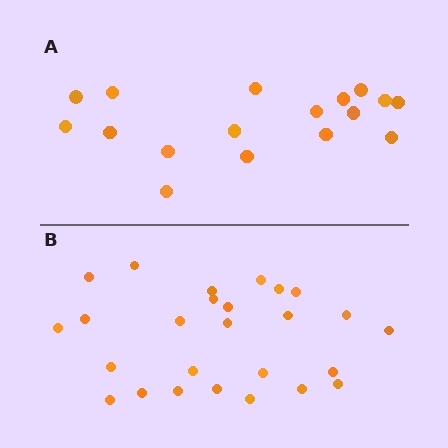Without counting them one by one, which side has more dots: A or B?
Region B (the bottom region) has more dots.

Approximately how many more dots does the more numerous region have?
Region B has roughly 8 or so more dots than region A.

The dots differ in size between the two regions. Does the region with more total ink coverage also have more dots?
No. Region A has more total ink coverage because its dots are larger, but region B actually contains more individual dots. Total area can be misleading — the number of items is what matters here.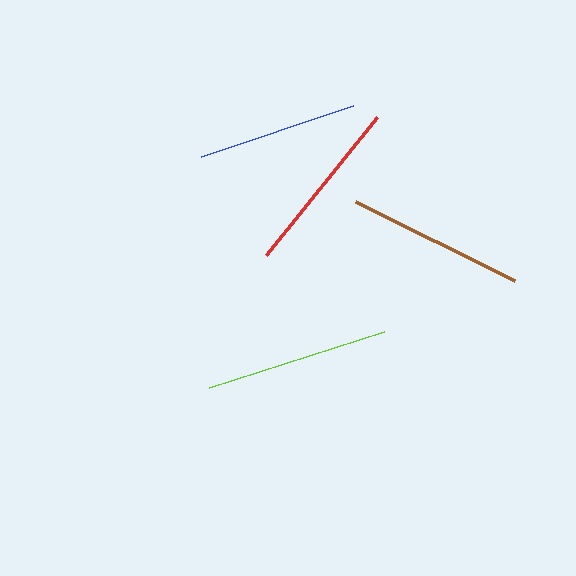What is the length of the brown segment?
The brown segment is approximately 177 pixels long.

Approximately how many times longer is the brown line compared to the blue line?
The brown line is approximately 1.1 times the length of the blue line.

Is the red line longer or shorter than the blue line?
The red line is longer than the blue line.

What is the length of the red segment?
The red segment is approximately 177 pixels long.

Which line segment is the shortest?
The blue line is the shortest at approximately 160 pixels.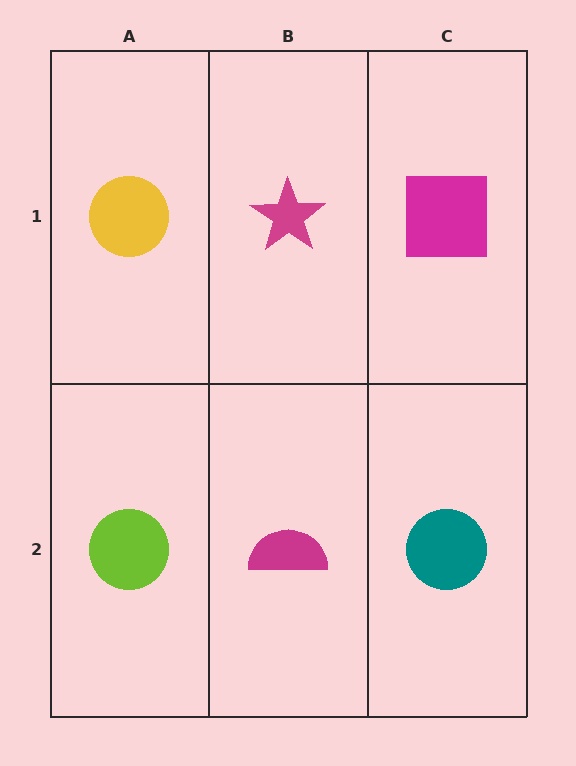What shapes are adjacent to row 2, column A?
A yellow circle (row 1, column A), a magenta semicircle (row 2, column B).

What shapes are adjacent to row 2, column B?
A magenta star (row 1, column B), a lime circle (row 2, column A), a teal circle (row 2, column C).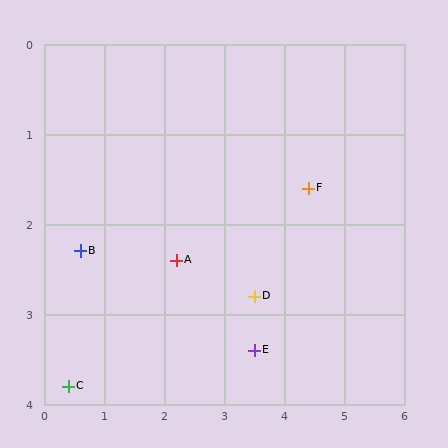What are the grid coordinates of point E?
Point E is at approximately (3.5, 3.4).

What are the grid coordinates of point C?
Point C is at approximately (0.4, 3.8).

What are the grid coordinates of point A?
Point A is at approximately (2.2, 2.4).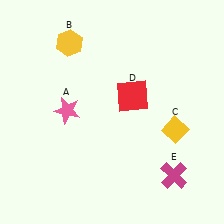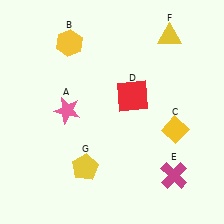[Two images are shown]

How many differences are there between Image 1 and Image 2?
There are 2 differences between the two images.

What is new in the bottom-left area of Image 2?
A yellow pentagon (G) was added in the bottom-left area of Image 2.